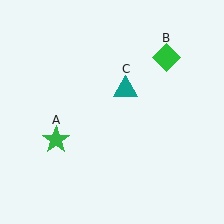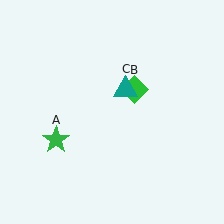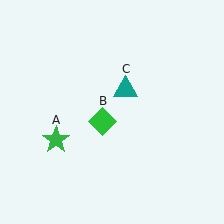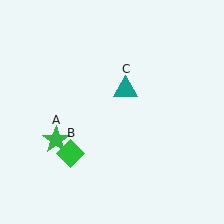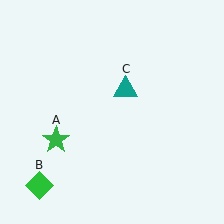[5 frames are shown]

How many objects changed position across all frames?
1 object changed position: green diamond (object B).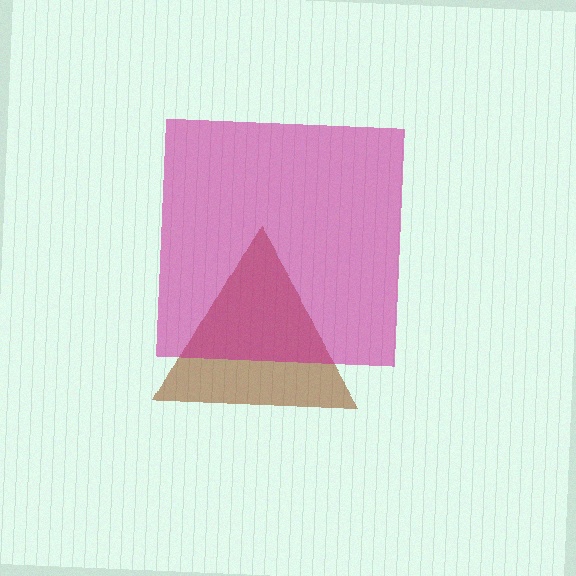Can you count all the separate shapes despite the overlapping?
Yes, there are 2 separate shapes.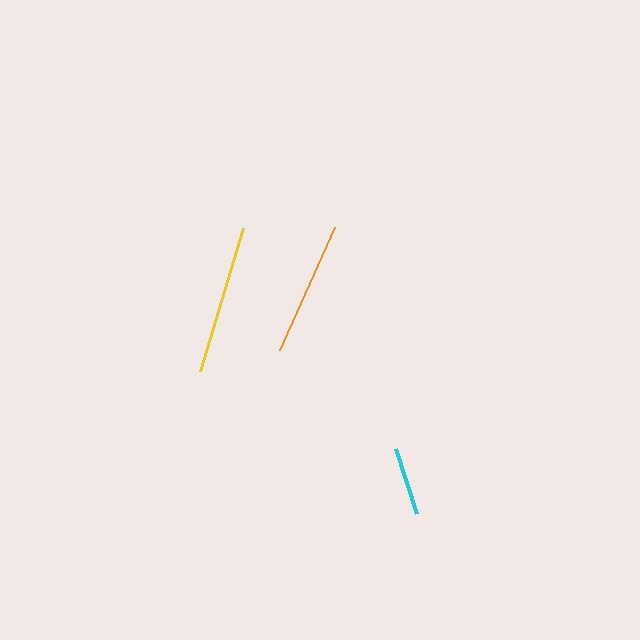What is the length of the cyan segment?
The cyan segment is approximately 68 pixels long.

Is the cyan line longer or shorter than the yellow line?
The yellow line is longer than the cyan line.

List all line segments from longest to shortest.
From longest to shortest: yellow, orange, cyan.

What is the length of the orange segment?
The orange segment is approximately 134 pixels long.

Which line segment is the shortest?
The cyan line is the shortest at approximately 68 pixels.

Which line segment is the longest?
The yellow line is the longest at approximately 149 pixels.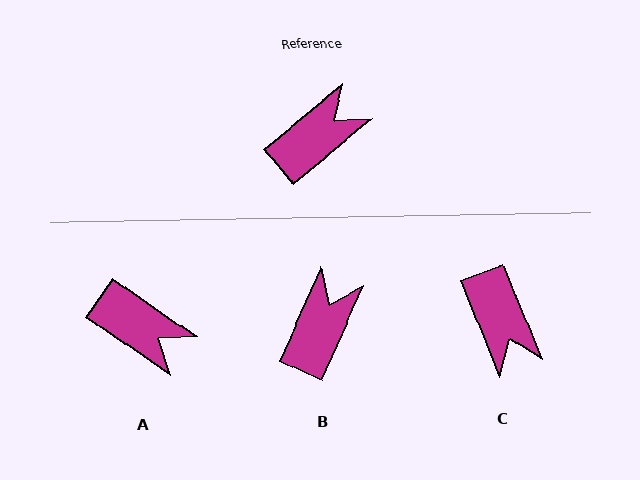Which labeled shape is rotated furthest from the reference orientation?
C, about 108 degrees away.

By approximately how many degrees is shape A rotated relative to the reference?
Approximately 74 degrees clockwise.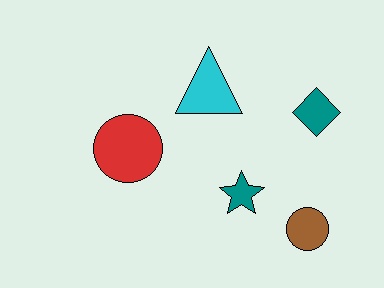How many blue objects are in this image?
There are no blue objects.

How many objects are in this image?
There are 5 objects.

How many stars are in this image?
There is 1 star.